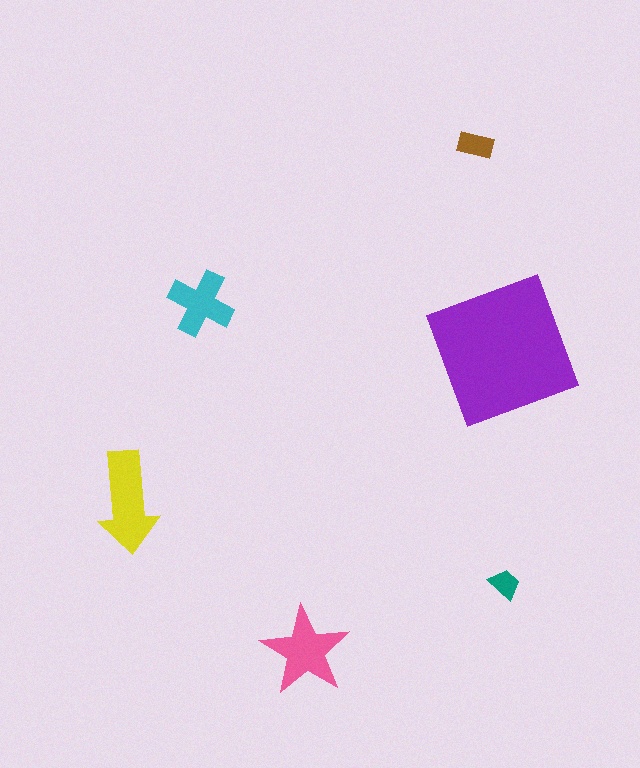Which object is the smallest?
The teal trapezoid.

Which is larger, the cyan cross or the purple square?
The purple square.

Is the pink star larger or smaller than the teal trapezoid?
Larger.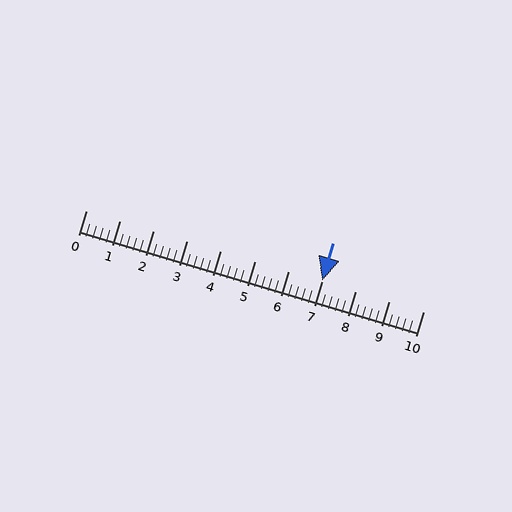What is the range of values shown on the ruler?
The ruler shows values from 0 to 10.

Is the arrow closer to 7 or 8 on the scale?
The arrow is closer to 7.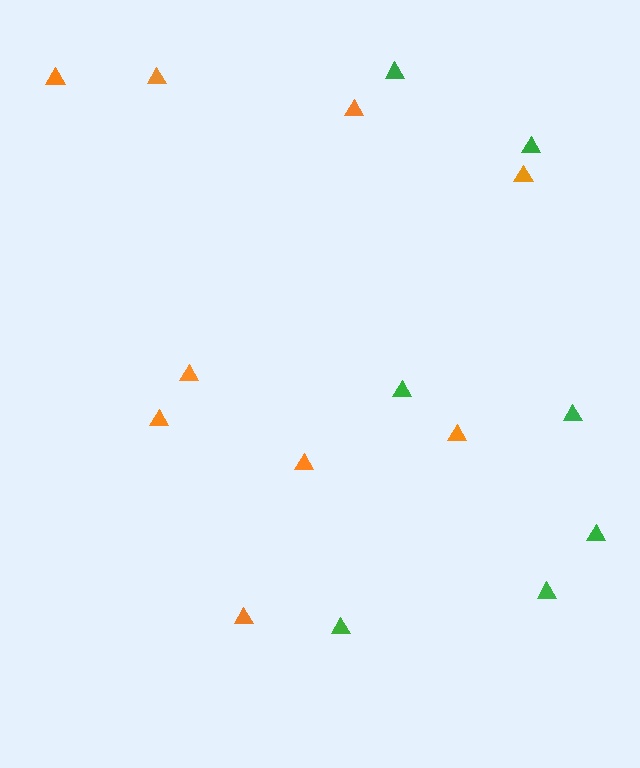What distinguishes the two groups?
There are 2 groups: one group of green triangles (7) and one group of orange triangles (9).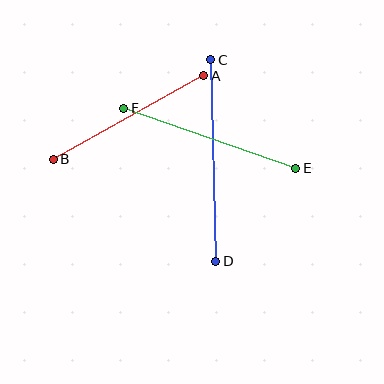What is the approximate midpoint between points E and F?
The midpoint is at approximately (210, 138) pixels.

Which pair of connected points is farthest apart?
Points C and D are farthest apart.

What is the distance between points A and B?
The distance is approximately 172 pixels.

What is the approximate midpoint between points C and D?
The midpoint is at approximately (213, 161) pixels.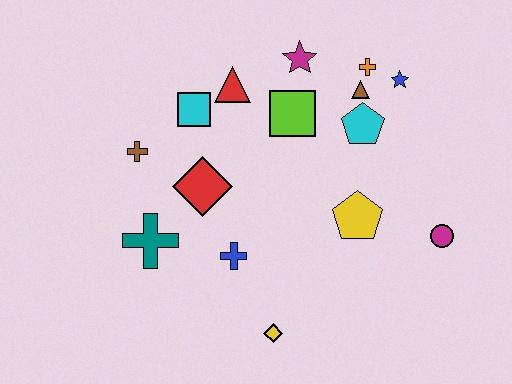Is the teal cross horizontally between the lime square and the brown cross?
Yes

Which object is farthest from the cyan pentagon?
The teal cross is farthest from the cyan pentagon.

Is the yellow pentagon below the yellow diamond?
No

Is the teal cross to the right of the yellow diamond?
No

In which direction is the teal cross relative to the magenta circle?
The teal cross is to the left of the magenta circle.